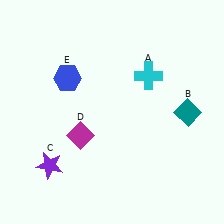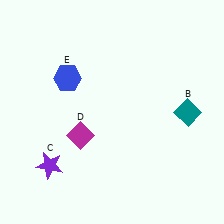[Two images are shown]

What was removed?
The cyan cross (A) was removed in Image 2.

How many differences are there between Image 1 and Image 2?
There is 1 difference between the two images.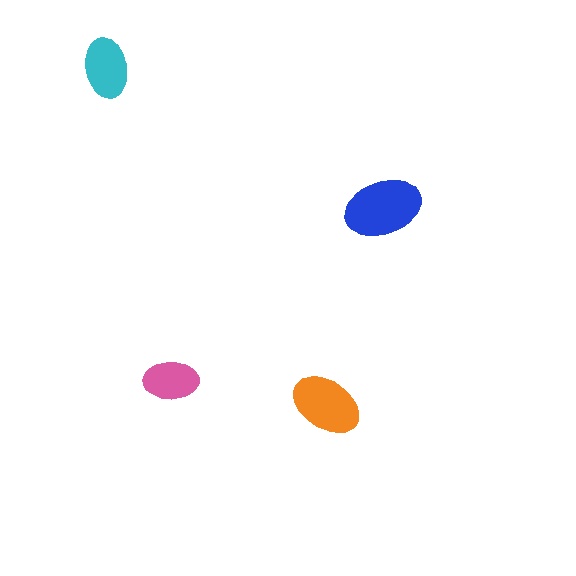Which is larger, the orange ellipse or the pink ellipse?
The orange one.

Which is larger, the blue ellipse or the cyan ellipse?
The blue one.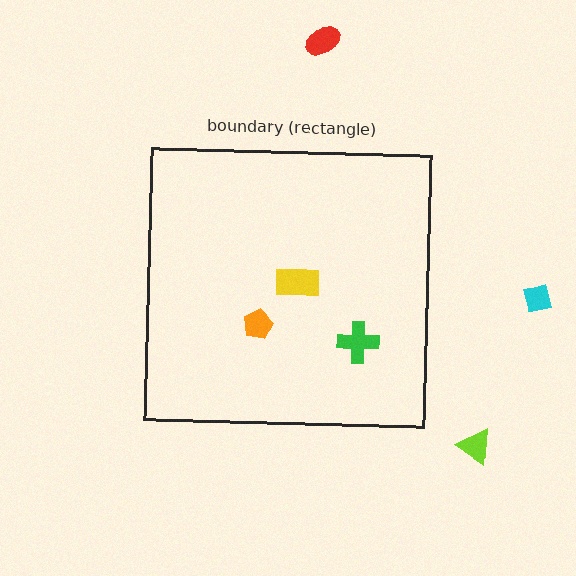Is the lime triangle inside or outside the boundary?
Outside.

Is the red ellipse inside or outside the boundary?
Outside.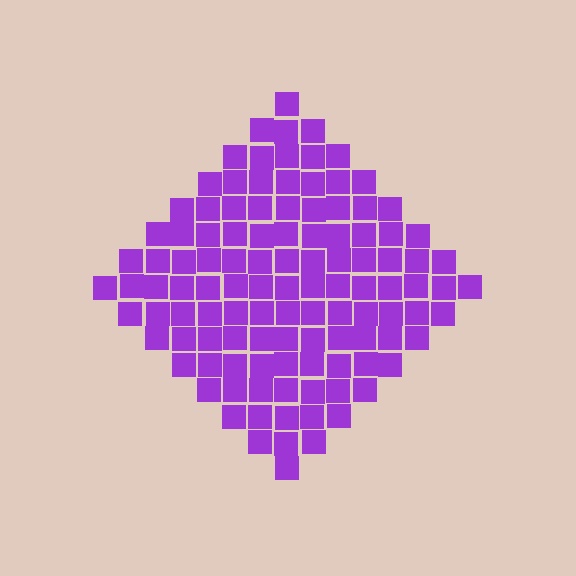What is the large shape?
The large shape is a diamond.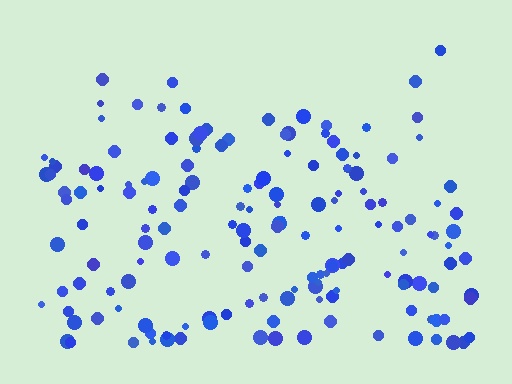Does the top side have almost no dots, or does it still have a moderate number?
Still a moderate number, just noticeably fewer than the bottom.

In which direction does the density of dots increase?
From top to bottom, with the bottom side densest.